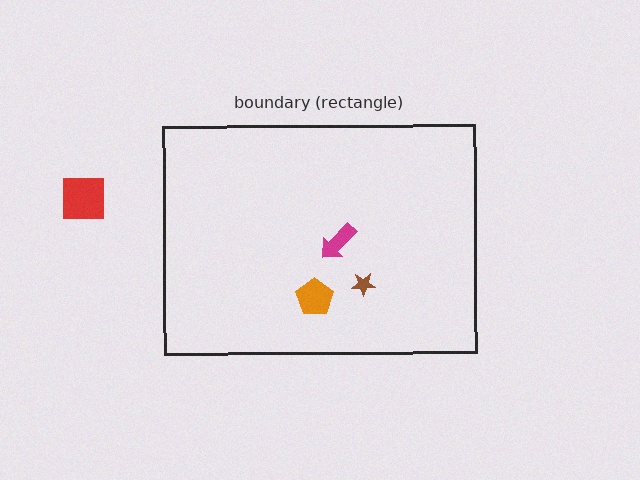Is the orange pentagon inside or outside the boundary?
Inside.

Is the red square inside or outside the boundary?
Outside.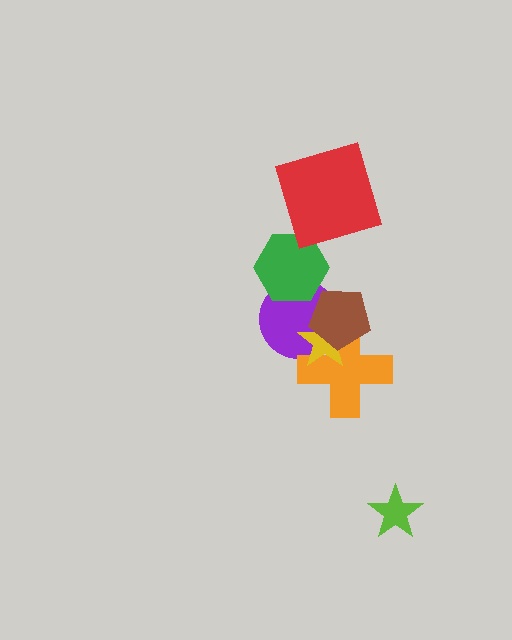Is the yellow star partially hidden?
Yes, it is partially covered by another shape.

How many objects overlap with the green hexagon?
1 object overlaps with the green hexagon.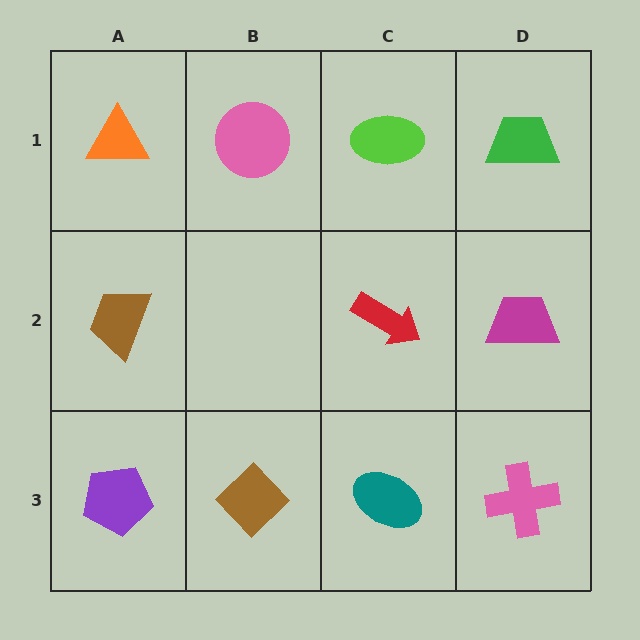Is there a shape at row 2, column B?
No, that cell is empty.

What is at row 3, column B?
A brown diamond.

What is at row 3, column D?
A pink cross.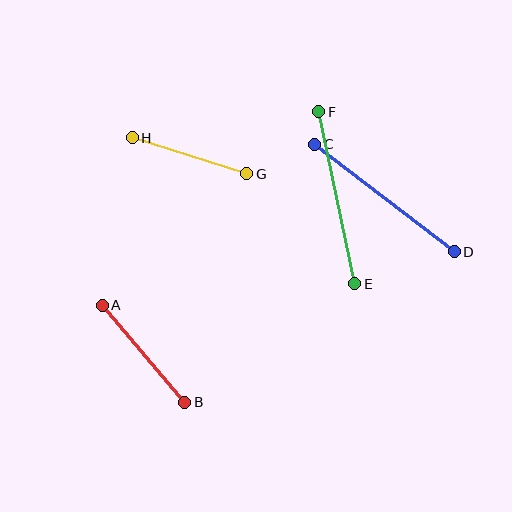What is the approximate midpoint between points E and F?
The midpoint is at approximately (337, 198) pixels.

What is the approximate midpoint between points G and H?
The midpoint is at approximately (190, 156) pixels.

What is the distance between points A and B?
The distance is approximately 128 pixels.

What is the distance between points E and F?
The distance is approximately 176 pixels.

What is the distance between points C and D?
The distance is approximately 176 pixels.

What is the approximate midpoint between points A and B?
The midpoint is at approximately (144, 354) pixels.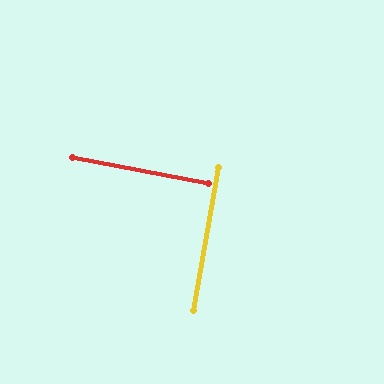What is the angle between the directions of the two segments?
Approximately 89 degrees.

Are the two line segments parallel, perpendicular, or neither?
Perpendicular — they meet at approximately 89°.